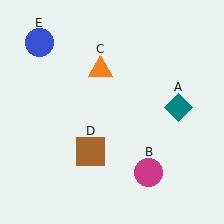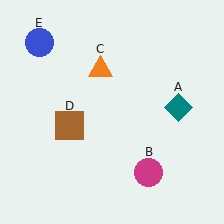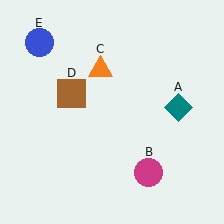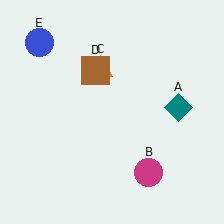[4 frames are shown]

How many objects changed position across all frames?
1 object changed position: brown square (object D).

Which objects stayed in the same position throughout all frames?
Teal diamond (object A) and magenta circle (object B) and orange triangle (object C) and blue circle (object E) remained stationary.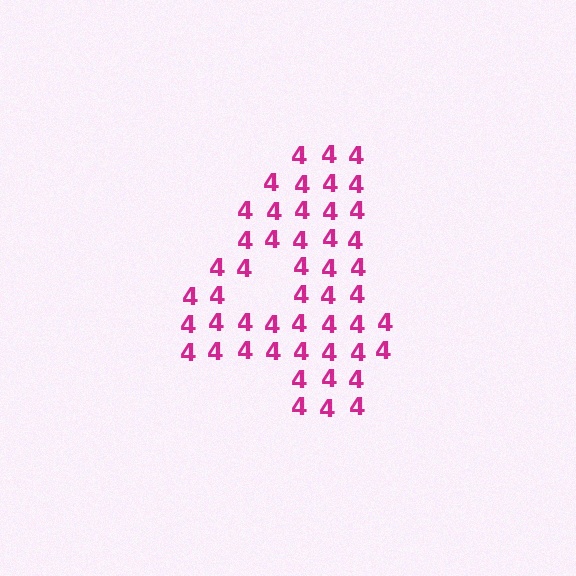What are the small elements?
The small elements are digit 4's.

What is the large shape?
The large shape is the digit 4.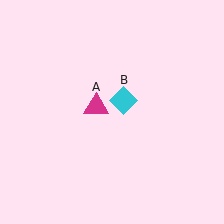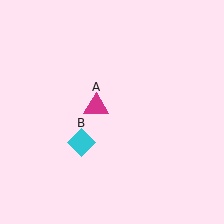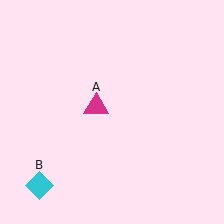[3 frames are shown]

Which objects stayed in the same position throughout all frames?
Magenta triangle (object A) remained stationary.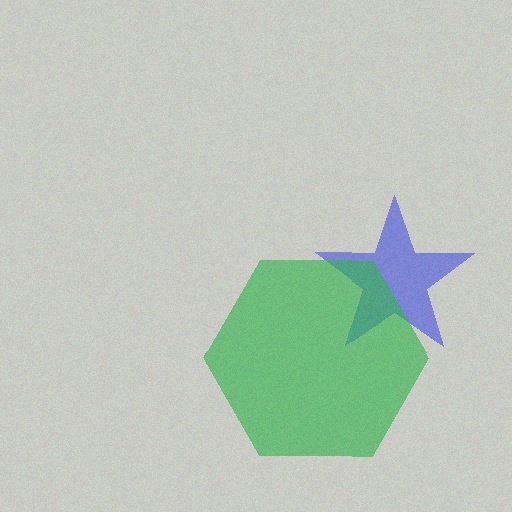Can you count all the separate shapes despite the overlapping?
Yes, there are 2 separate shapes.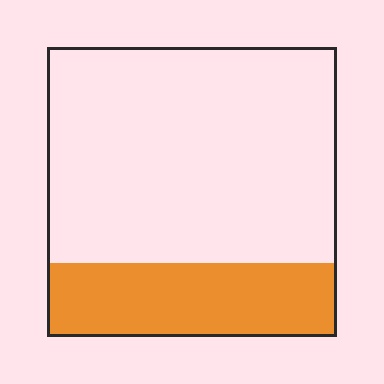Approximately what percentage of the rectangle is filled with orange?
Approximately 25%.